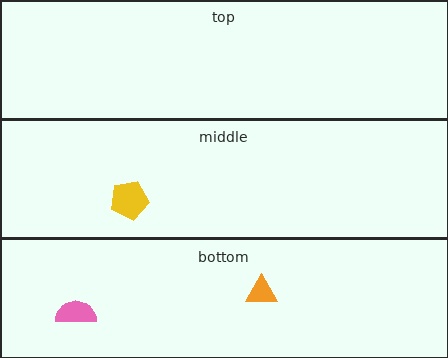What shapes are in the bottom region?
The orange triangle, the pink semicircle.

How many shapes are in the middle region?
1.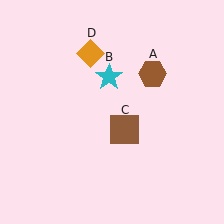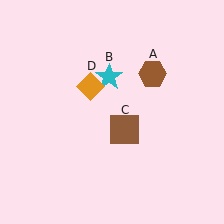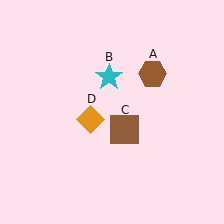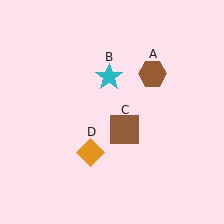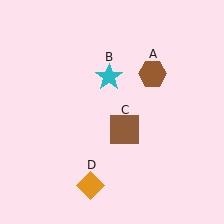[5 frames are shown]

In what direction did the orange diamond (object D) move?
The orange diamond (object D) moved down.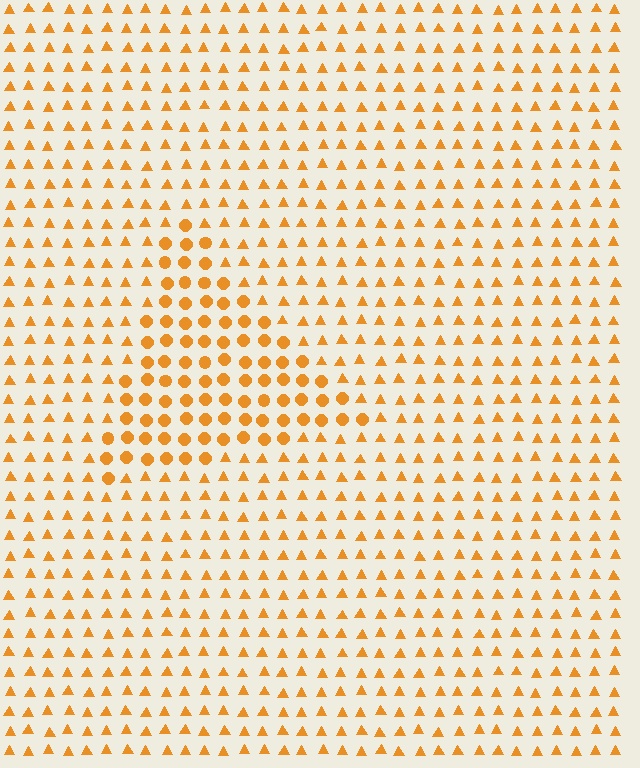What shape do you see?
I see a triangle.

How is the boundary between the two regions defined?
The boundary is defined by a change in element shape: circles inside vs. triangles outside. All elements share the same color and spacing.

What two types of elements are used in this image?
The image uses circles inside the triangle region and triangles outside it.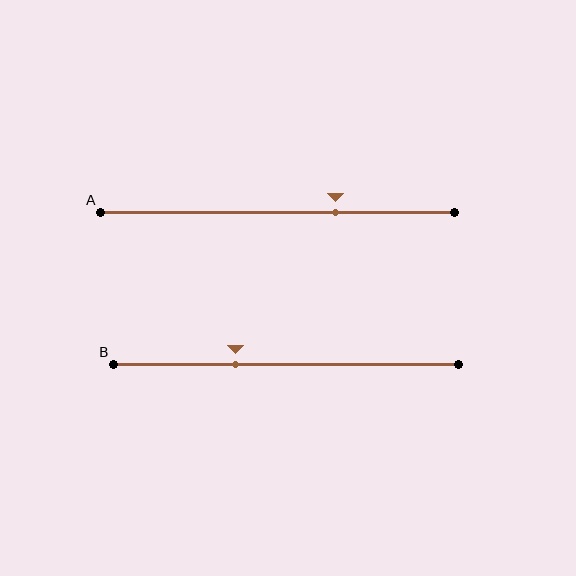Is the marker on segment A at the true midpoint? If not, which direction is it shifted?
No, the marker on segment A is shifted to the right by about 17% of the segment length.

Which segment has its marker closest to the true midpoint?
Segment B has its marker closest to the true midpoint.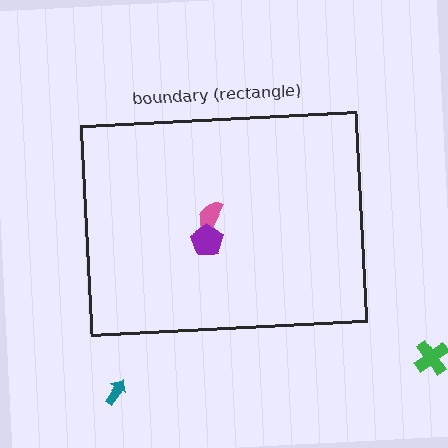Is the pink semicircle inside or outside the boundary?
Inside.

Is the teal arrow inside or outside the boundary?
Outside.